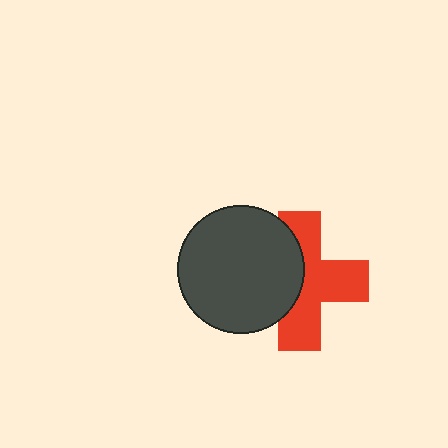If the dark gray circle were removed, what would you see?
You would see the complete red cross.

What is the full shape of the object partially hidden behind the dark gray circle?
The partially hidden object is a red cross.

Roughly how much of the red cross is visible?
About half of it is visible (roughly 60%).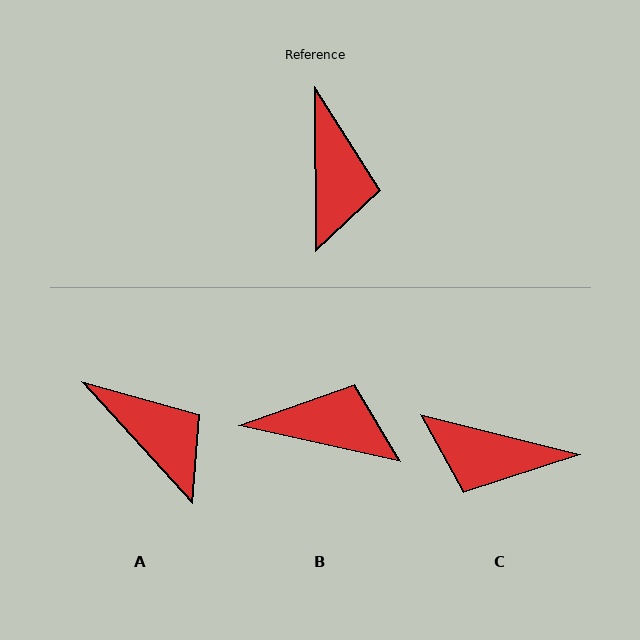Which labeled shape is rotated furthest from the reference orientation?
C, about 104 degrees away.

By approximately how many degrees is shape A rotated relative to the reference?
Approximately 42 degrees counter-clockwise.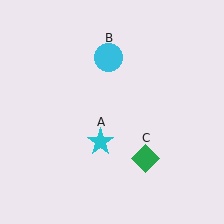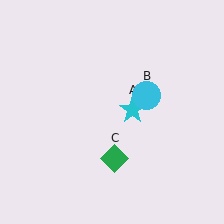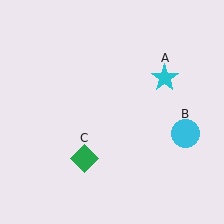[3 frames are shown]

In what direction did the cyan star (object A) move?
The cyan star (object A) moved up and to the right.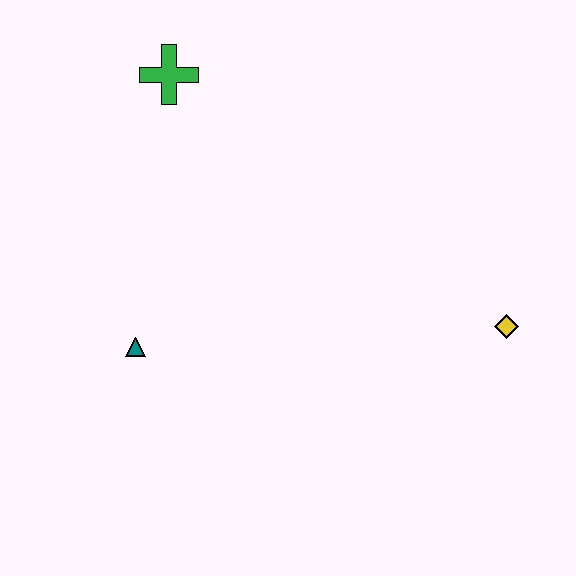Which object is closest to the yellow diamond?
The teal triangle is closest to the yellow diamond.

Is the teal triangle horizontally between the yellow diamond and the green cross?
No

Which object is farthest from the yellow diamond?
The green cross is farthest from the yellow diamond.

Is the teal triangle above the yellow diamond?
No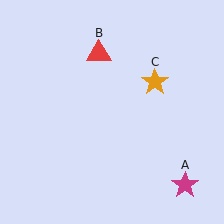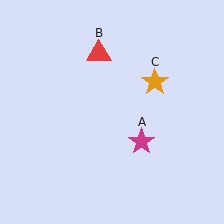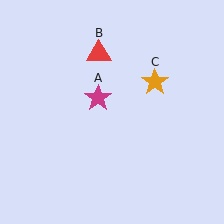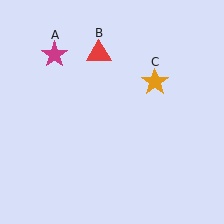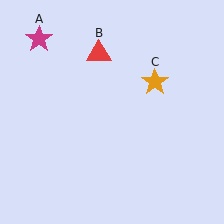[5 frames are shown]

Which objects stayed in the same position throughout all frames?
Red triangle (object B) and orange star (object C) remained stationary.